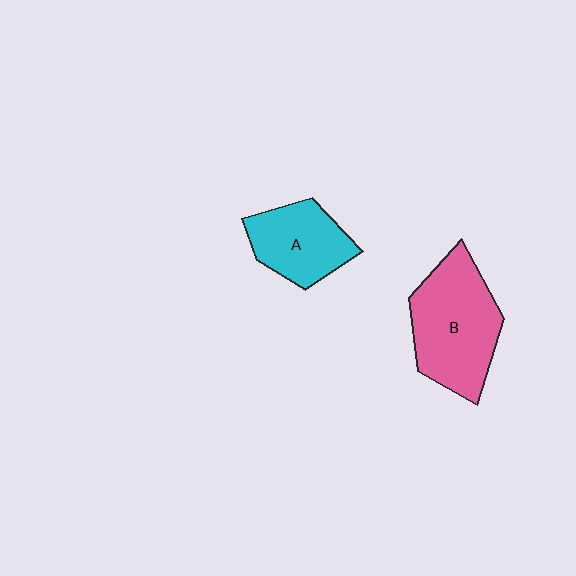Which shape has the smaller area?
Shape A (cyan).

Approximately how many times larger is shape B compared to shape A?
Approximately 1.5 times.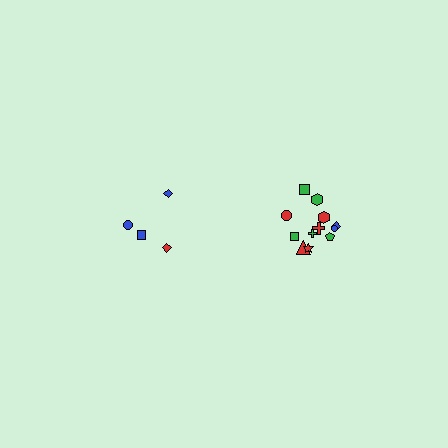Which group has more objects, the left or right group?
The right group.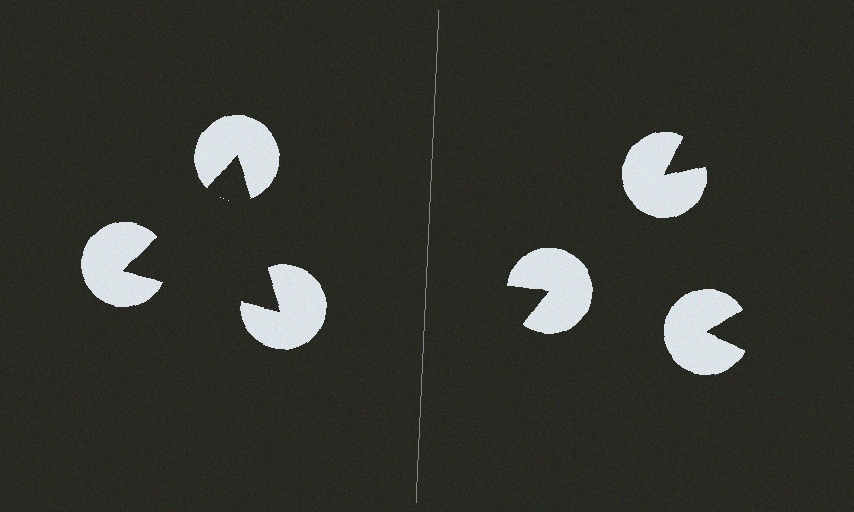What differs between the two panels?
The pac-man discs are positioned identically on both sides; only the wedge orientations differ. On the left they align to a triangle; on the right they are misaligned.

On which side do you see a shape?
An illusory triangle appears on the left side. On the right side the wedge cuts are rotated, so no coherent shape forms.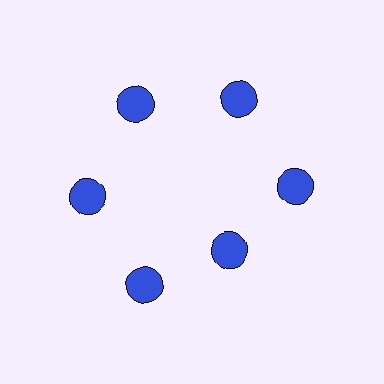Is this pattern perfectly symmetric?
No. The 6 blue circles are arranged in a ring, but one element near the 5 o'clock position is pulled inward toward the center, breaking the 6-fold rotational symmetry.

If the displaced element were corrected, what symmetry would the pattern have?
It would have 6-fold rotational symmetry — the pattern would map onto itself every 60 degrees.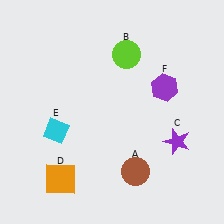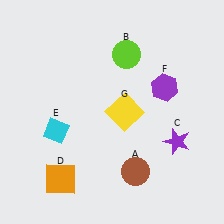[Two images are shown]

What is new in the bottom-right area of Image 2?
A yellow square (G) was added in the bottom-right area of Image 2.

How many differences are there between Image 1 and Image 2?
There is 1 difference between the two images.